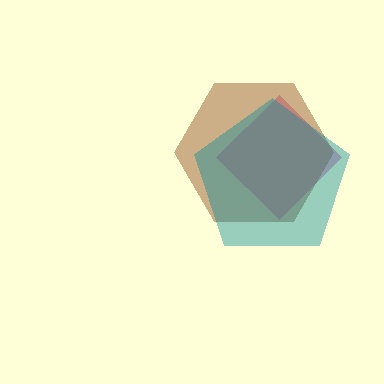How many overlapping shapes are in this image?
There are 3 overlapping shapes in the image.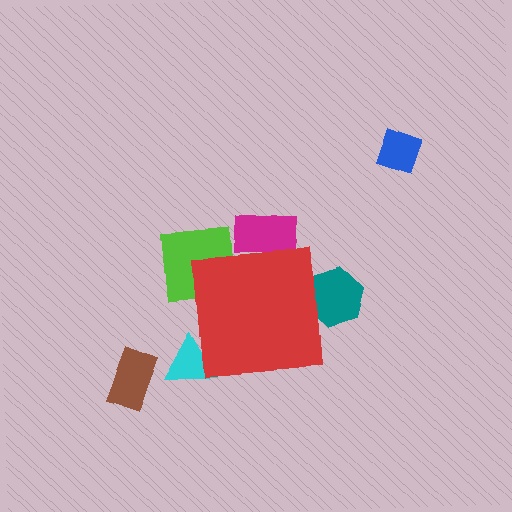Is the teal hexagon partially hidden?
Yes, the teal hexagon is partially hidden behind the red square.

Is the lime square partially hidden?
Yes, the lime square is partially hidden behind the red square.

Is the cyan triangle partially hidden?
Yes, the cyan triangle is partially hidden behind the red square.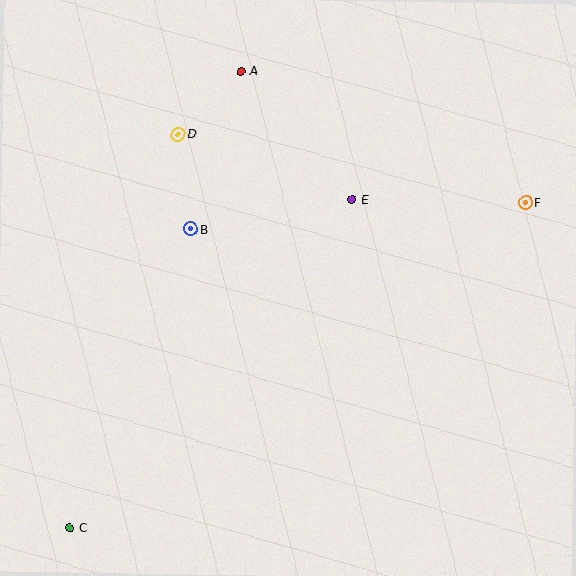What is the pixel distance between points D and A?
The distance between D and A is 89 pixels.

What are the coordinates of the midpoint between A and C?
The midpoint between A and C is at (155, 300).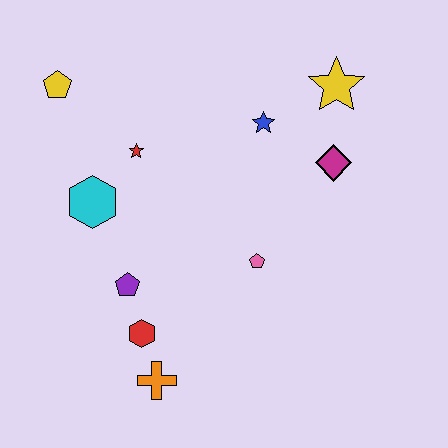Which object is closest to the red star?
The cyan hexagon is closest to the red star.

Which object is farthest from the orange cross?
The yellow star is farthest from the orange cross.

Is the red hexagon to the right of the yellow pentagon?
Yes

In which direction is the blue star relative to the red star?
The blue star is to the right of the red star.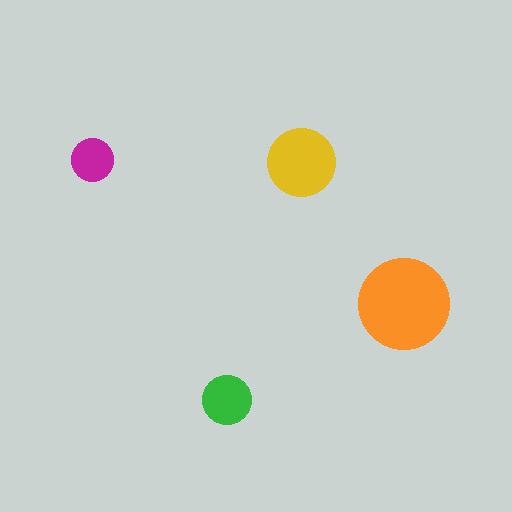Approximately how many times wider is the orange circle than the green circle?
About 2 times wider.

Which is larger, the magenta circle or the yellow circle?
The yellow one.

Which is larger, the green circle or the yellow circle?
The yellow one.